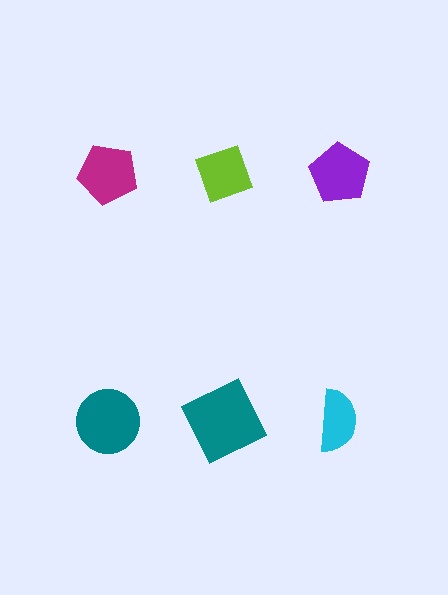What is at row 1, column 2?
A lime diamond.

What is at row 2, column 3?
A cyan semicircle.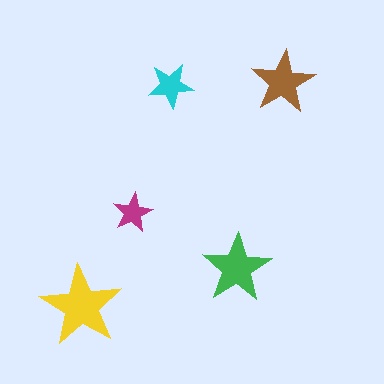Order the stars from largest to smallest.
the yellow one, the green one, the brown one, the cyan one, the magenta one.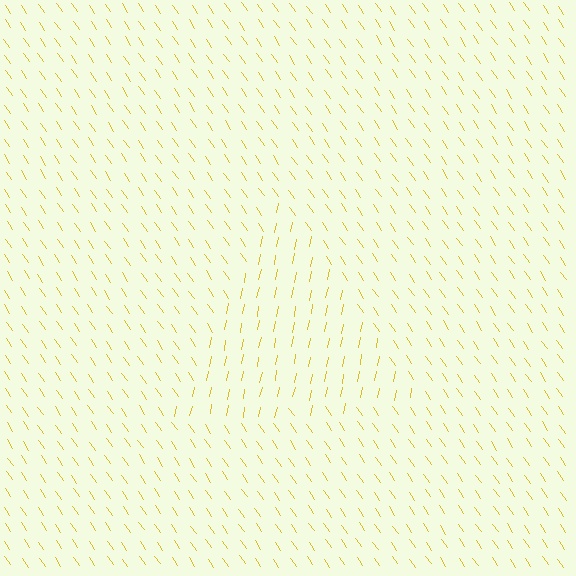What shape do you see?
I see a triangle.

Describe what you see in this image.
The image is filled with small yellow line segments. A triangle region in the image has lines oriented differently from the surrounding lines, creating a visible texture boundary.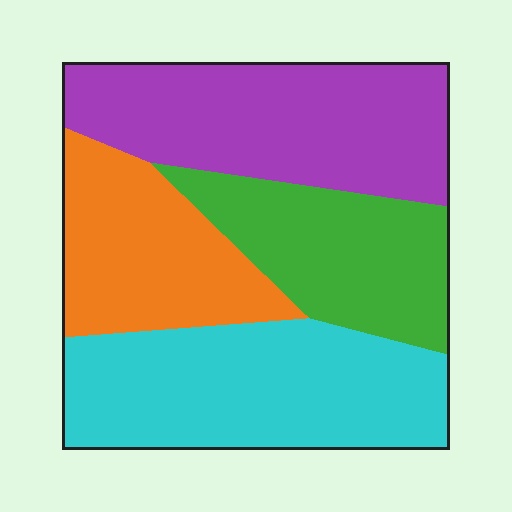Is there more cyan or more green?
Cyan.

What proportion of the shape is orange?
Orange covers around 20% of the shape.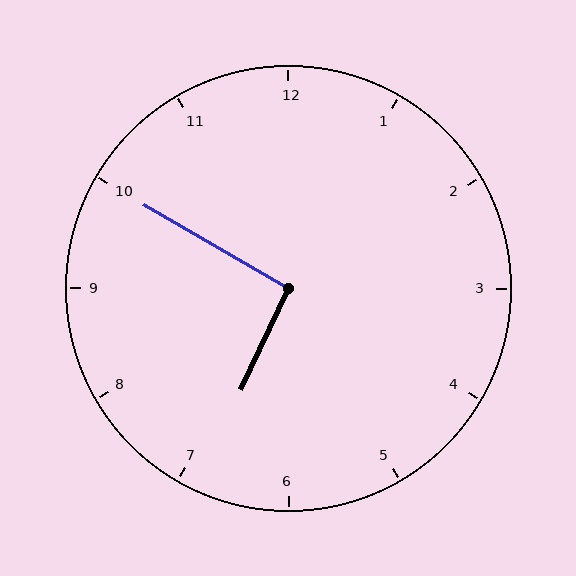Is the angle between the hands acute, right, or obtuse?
It is right.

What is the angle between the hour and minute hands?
Approximately 95 degrees.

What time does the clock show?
6:50.